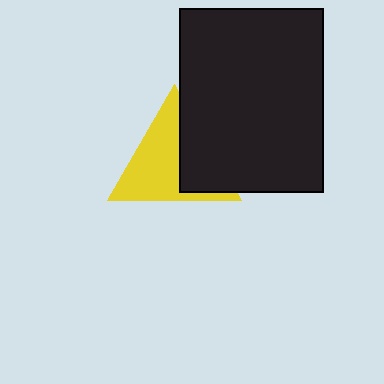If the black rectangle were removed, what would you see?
You would see the complete yellow triangle.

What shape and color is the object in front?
The object in front is a black rectangle.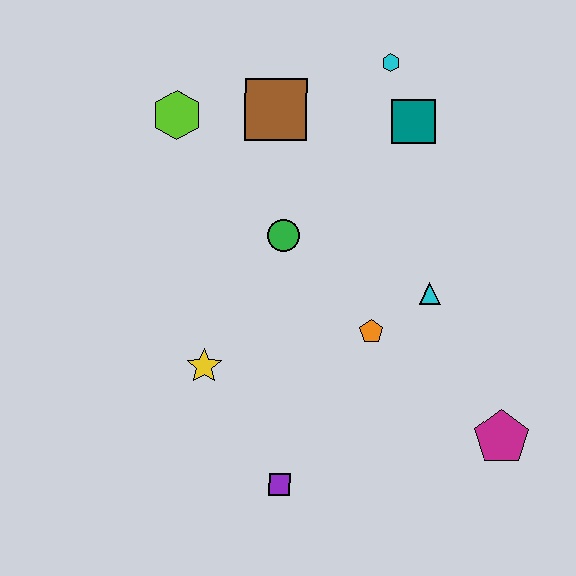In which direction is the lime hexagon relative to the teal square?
The lime hexagon is to the left of the teal square.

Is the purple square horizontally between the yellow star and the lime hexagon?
No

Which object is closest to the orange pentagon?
The cyan triangle is closest to the orange pentagon.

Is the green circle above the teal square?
No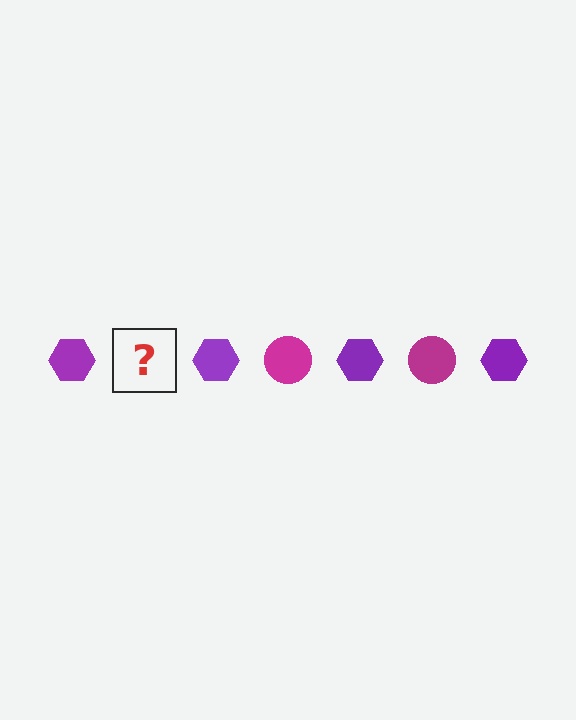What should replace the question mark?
The question mark should be replaced with a magenta circle.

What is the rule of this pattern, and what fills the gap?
The rule is that the pattern alternates between purple hexagon and magenta circle. The gap should be filled with a magenta circle.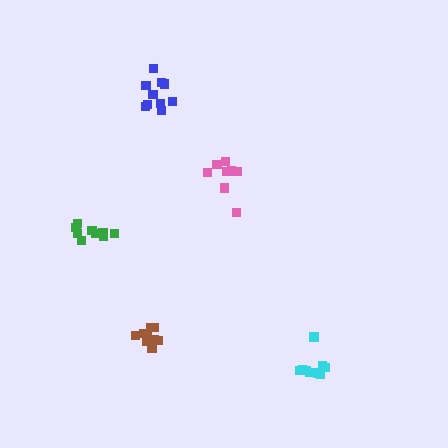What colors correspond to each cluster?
The clusters are colored: pink, blue, brown, cyan, green.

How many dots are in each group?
Group 1: 8 dots, Group 2: 10 dots, Group 3: 9 dots, Group 4: 9 dots, Group 5: 9 dots (45 total).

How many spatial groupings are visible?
There are 5 spatial groupings.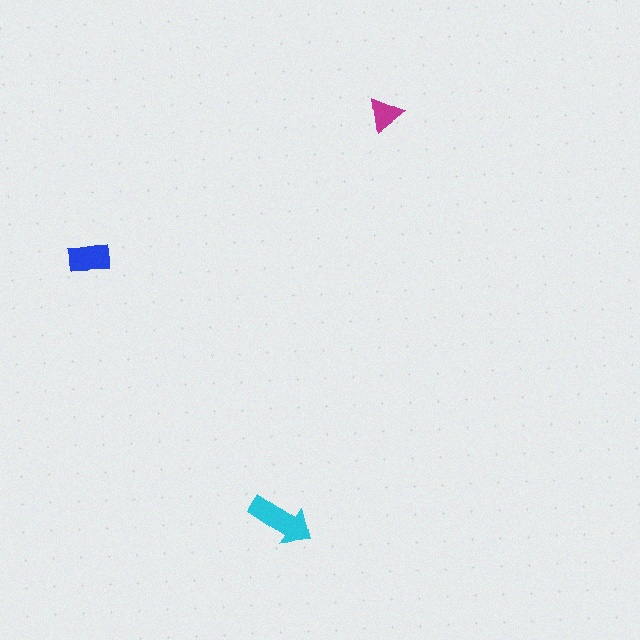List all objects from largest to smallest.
The cyan arrow, the blue rectangle, the magenta triangle.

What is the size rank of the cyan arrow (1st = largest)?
1st.